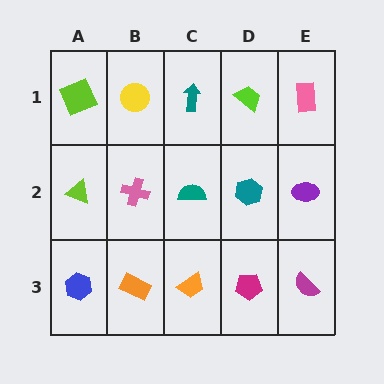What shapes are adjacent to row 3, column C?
A teal semicircle (row 2, column C), an orange rectangle (row 3, column B), a magenta pentagon (row 3, column D).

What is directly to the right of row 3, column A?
An orange rectangle.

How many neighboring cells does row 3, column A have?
2.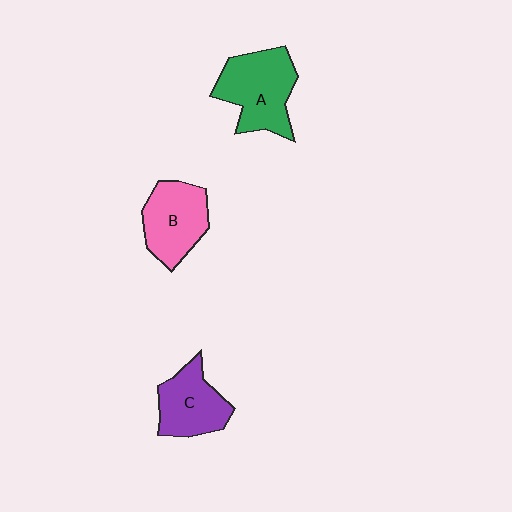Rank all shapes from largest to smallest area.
From largest to smallest: A (green), B (pink), C (purple).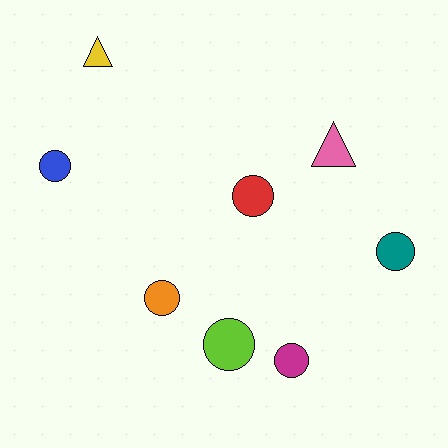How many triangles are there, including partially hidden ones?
There are 2 triangles.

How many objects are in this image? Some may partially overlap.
There are 8 objects.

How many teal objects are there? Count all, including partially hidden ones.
There is 1 teal object.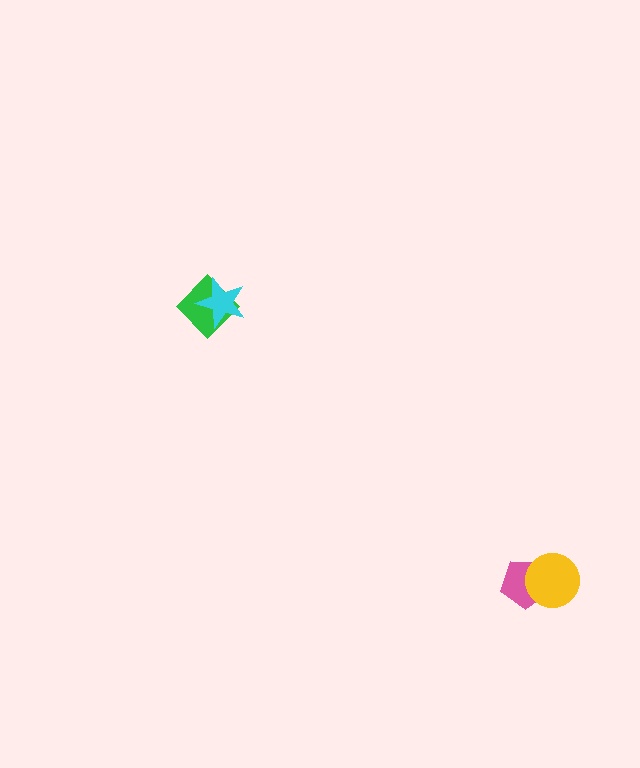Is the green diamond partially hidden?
Yes, it is partially covered by another shape.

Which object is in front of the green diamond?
The cyan star is in front of the green diamond.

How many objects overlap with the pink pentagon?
1 object overlaps with the pink pentagon.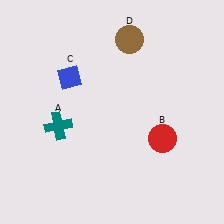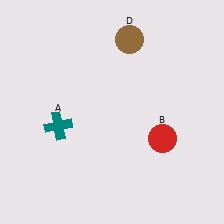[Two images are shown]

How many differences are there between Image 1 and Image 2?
There is 1 difference between the two images.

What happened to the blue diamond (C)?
The blue diamond (C) was removed in Image 2. It was in the top-left area of Image 1.